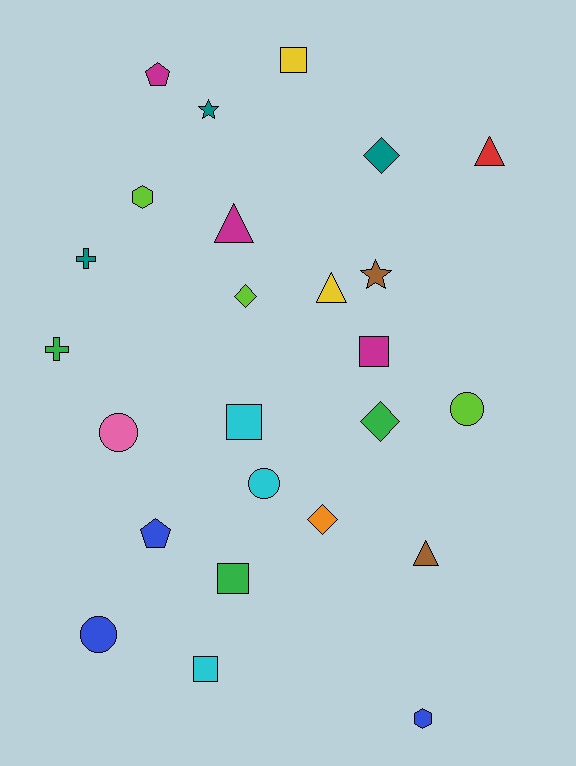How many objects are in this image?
There are 25 objects.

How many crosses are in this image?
There are 2 crosses.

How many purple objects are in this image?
There are no purple objects.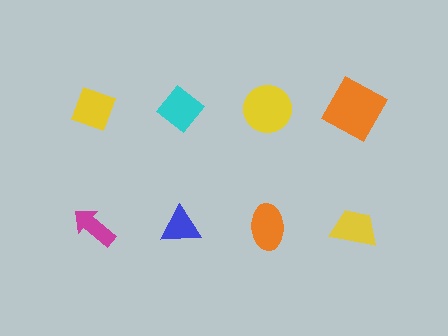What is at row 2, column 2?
A blue triangle.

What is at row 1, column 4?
An orange square.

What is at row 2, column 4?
A yellow trapezoid.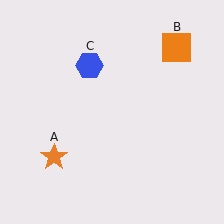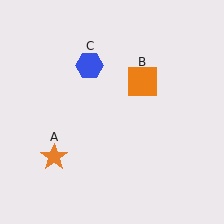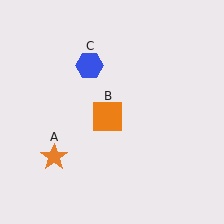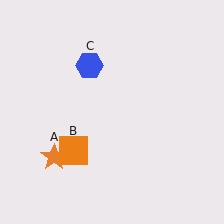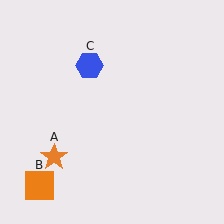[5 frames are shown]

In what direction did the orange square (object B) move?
The orange square (object B) moved down and to the left.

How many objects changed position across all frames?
1 object changed position: orange square (object B).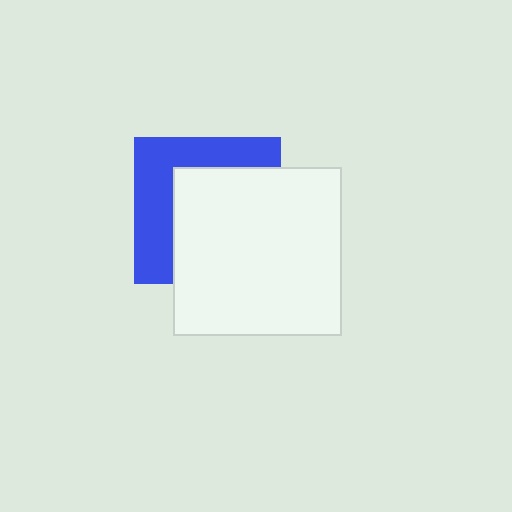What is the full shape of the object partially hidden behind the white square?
The partially hidden object is a blue square.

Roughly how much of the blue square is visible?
A small part of it is visible (roughly 42%).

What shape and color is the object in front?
The object in front is a white square.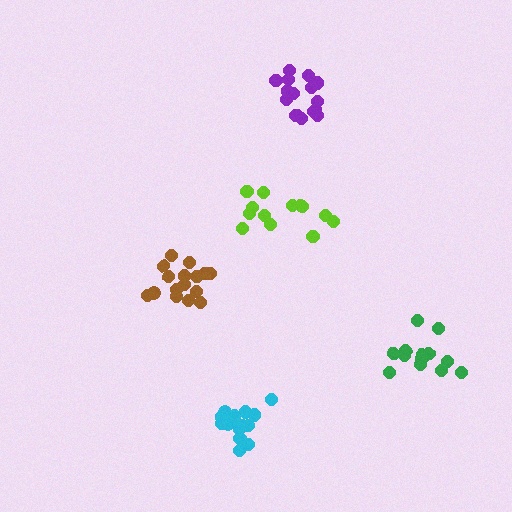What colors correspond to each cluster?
The clusters are colored: lime, green, brown, cyan, purple.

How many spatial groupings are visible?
There are 5 spatial groupings.